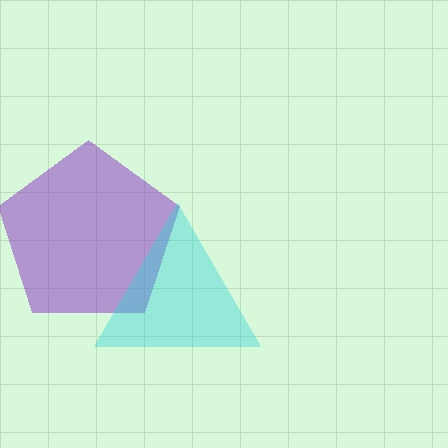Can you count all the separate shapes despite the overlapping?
Yes, there are 2 separate shapes.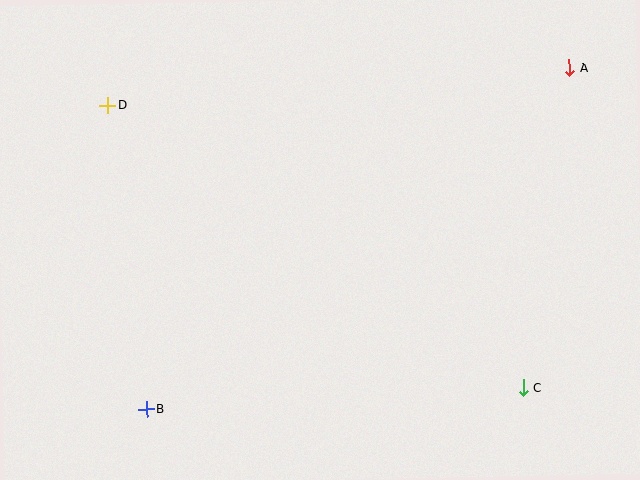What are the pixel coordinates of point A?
Point A is at (569, 67).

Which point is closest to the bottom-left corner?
Point B is closest to the bottom-left corner.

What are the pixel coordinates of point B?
Point B is at (146, 409).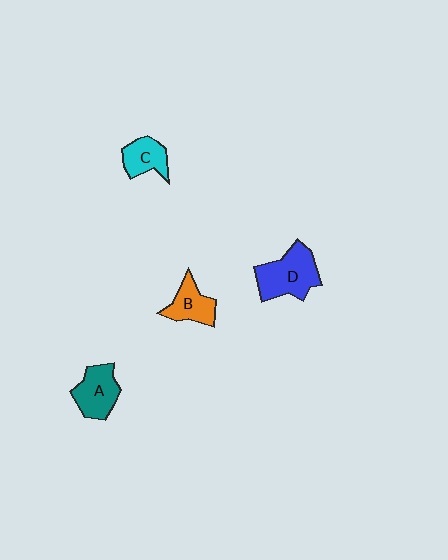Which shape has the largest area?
Shape D (blue).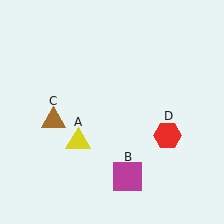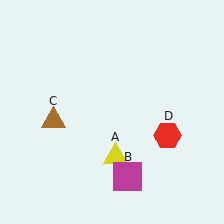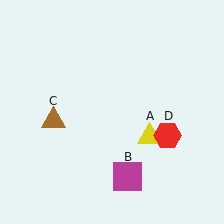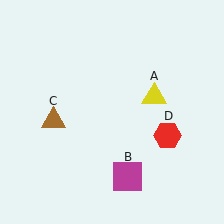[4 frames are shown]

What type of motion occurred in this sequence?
The yellow triangle (object A) rotated counterclockwise around the center of the scene.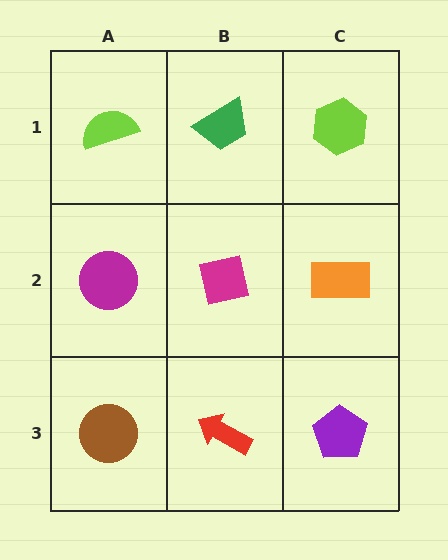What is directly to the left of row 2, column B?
A magenta circle.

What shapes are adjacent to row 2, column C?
A lime hexagon (row 1, column C), a purple pentagon (row 3, column C), a magenta square (row 2, column B).